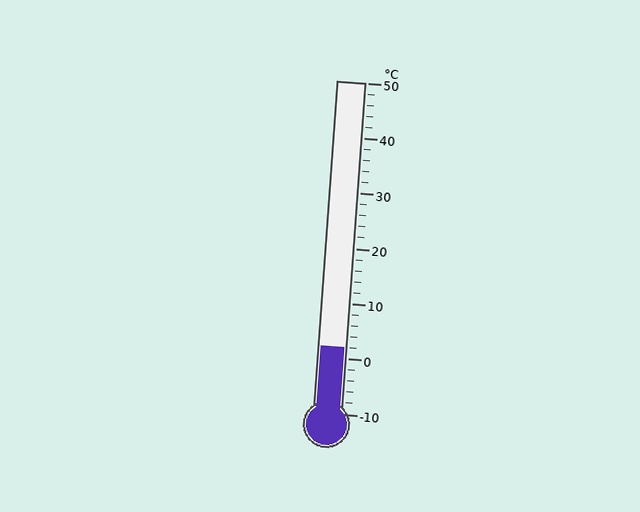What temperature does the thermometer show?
The thermometer shows approximately 2°C.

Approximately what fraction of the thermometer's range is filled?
The thermometer is filled to approximately 20% of its range.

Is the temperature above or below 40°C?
The temperature is below 40°C.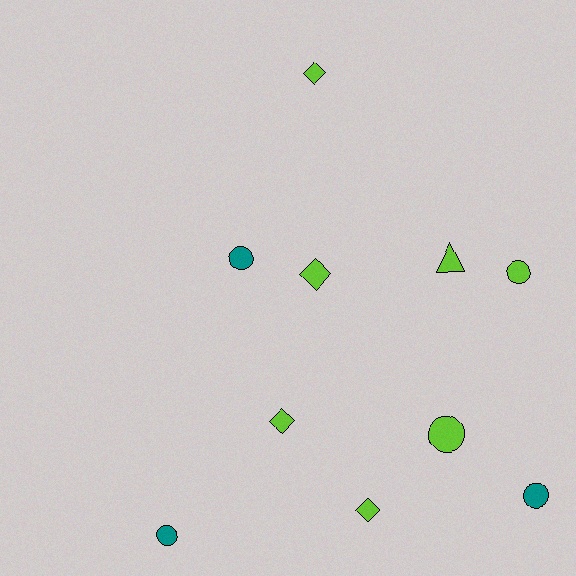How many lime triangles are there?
There is 1 lime triangle.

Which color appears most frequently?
Lime, with 7 objects.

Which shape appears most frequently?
Circle, with 5 objects.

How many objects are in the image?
There are 10 objects.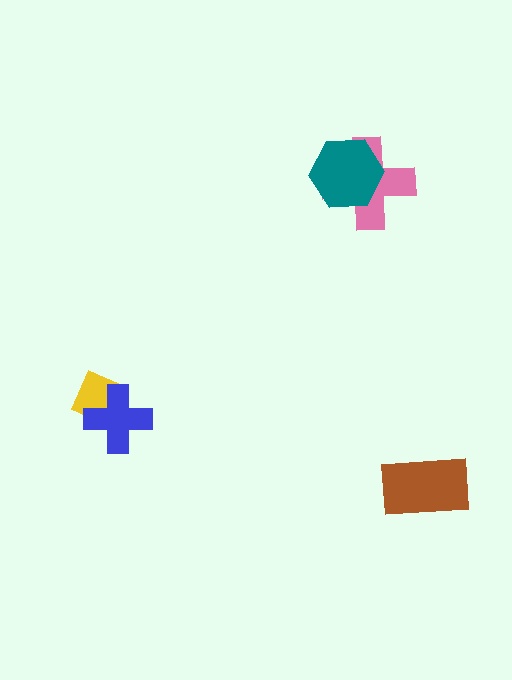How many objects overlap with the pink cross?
1 object overlaps with the pink cross.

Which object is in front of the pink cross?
The teal hexagon is in front of the pink cross.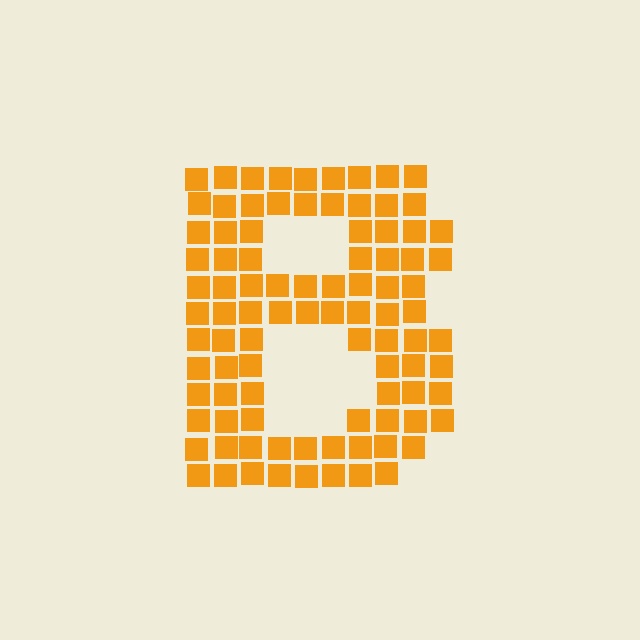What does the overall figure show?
The overall figure shows the letter B.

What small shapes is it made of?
It is made of small squares.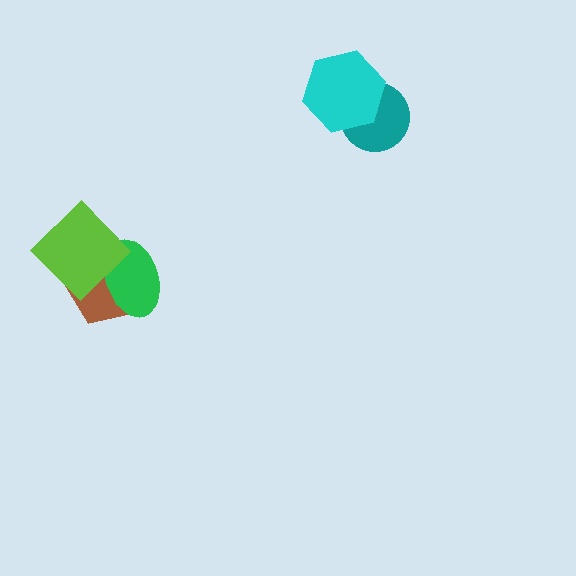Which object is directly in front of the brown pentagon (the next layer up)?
The green ellipse is directly in front of the brown pentagon.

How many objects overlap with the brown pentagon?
2 objects overlap with the brown pentagon.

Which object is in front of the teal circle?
The cyan hexagon is in front of the teal circle.